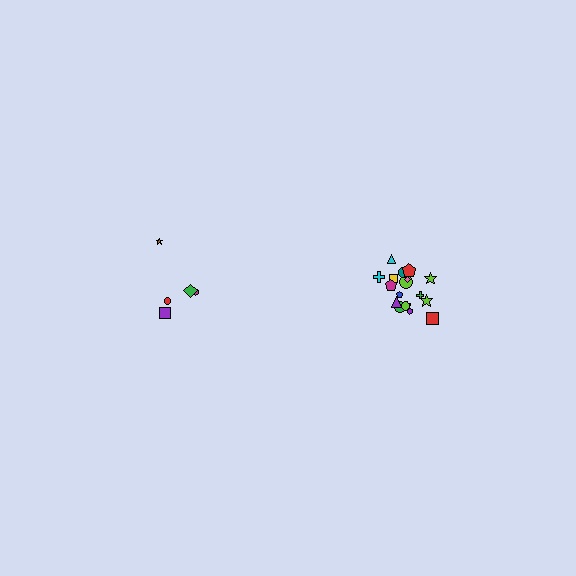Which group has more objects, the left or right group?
The right group.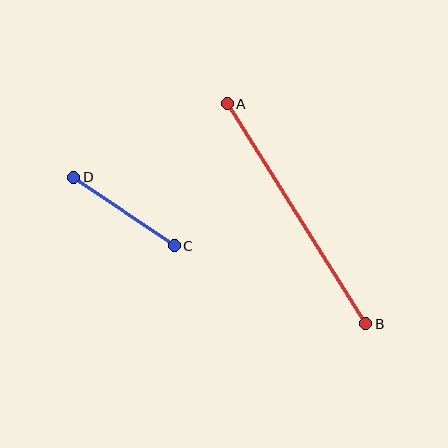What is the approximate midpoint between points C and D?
The midpoint is at approximately (124, 211) pixels.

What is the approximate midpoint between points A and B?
The midpoint is at approximately (297, 214) pixels.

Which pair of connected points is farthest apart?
Points A and B are farthest apart.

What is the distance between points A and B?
The distance is approximately 260 pixels.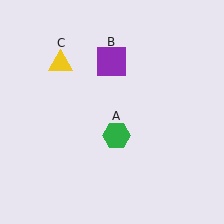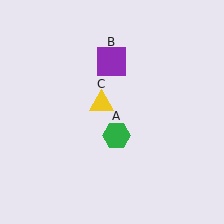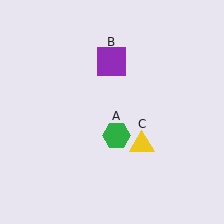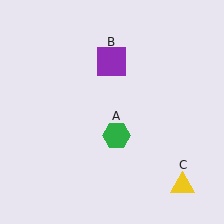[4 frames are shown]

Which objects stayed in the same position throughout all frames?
Green hexagon (object A) and purple square (object B) remained stationary.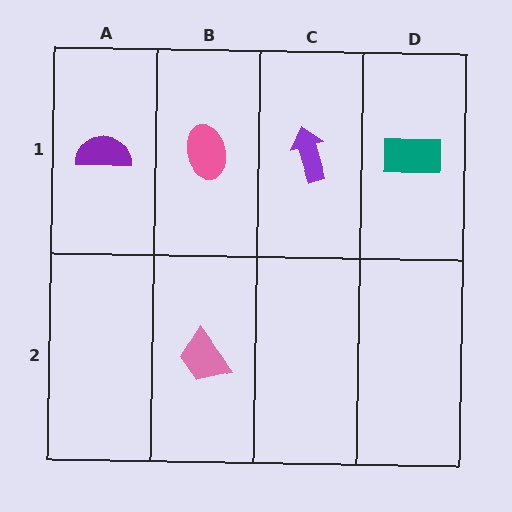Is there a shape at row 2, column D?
No, that cell is empty.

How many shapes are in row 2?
1 shape.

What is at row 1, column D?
A teal rectangle.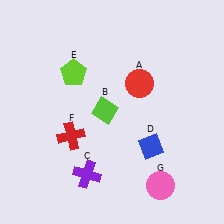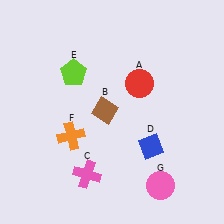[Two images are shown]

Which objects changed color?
B changed from lime to brown. C changed from purple to pink. F changed from red to orange.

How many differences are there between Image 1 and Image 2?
There are 3 differences between the two images.